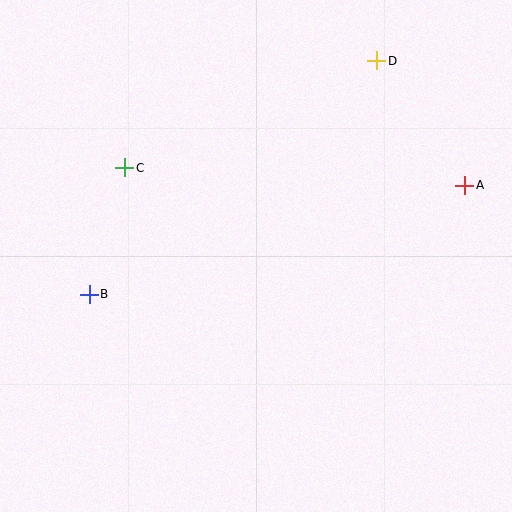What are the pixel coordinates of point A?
Point A is at (465, 185).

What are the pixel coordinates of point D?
Point D is at (377, 61).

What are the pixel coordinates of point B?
Point B is at (89, 294).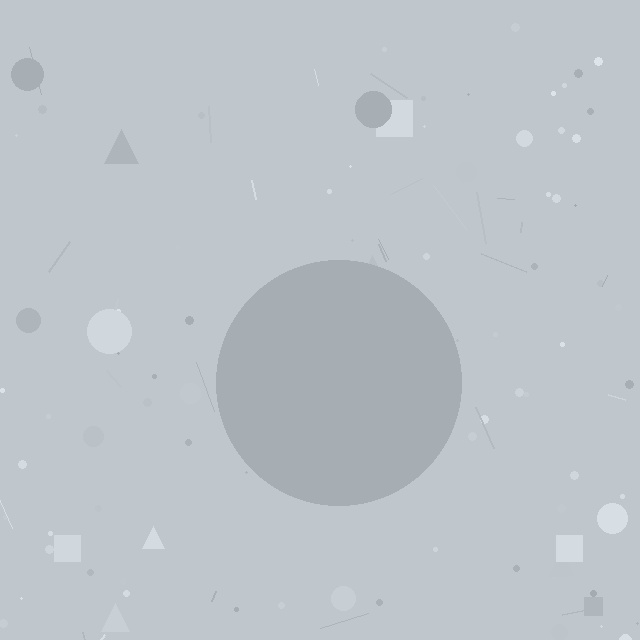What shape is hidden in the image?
A circle is hidden in the image.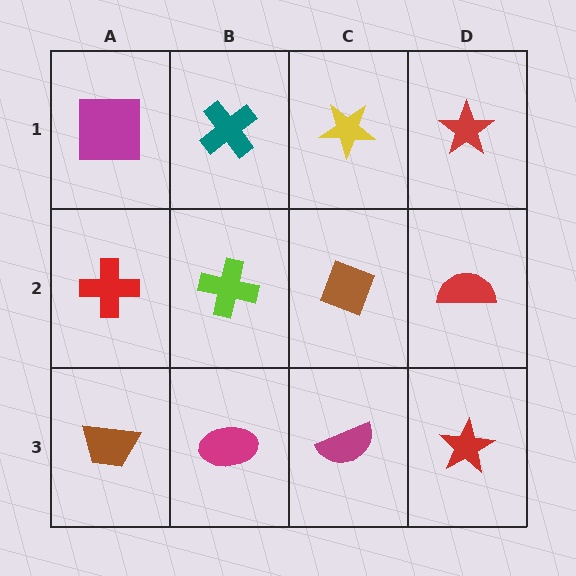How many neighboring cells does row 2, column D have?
3.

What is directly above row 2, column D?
A red star.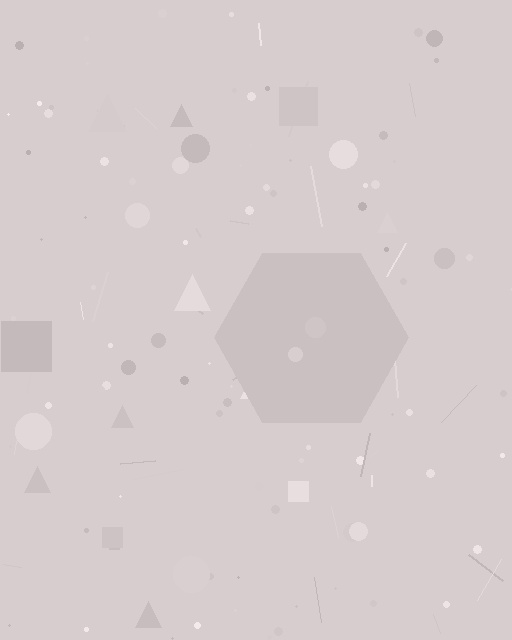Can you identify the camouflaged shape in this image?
The camouflaged shape is a hexagon.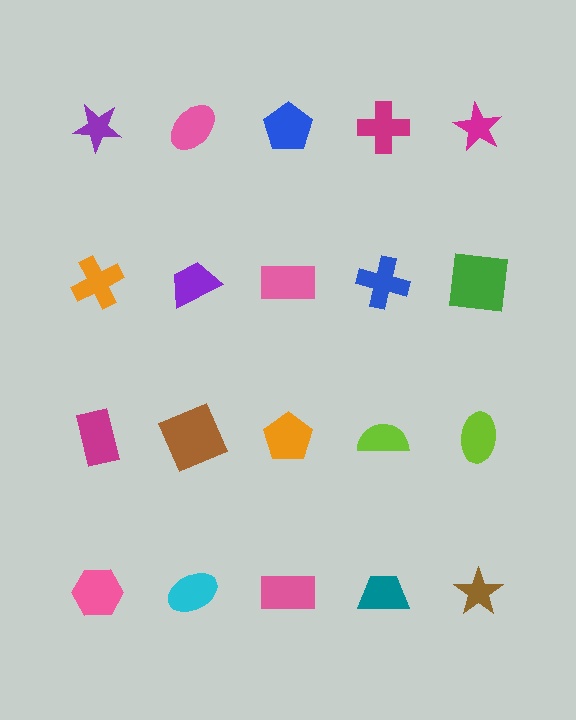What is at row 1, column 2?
A pink ellipse.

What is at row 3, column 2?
A brown square.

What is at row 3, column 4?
A lime semicircle.